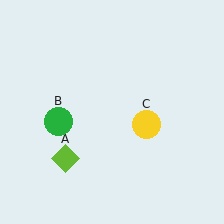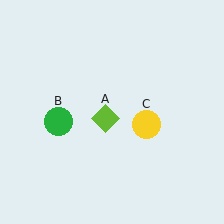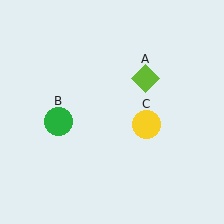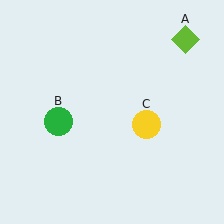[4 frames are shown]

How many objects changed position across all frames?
1 object changed position: lime diamond (object A).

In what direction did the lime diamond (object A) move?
The lime diamond (object A) moved up and to the right.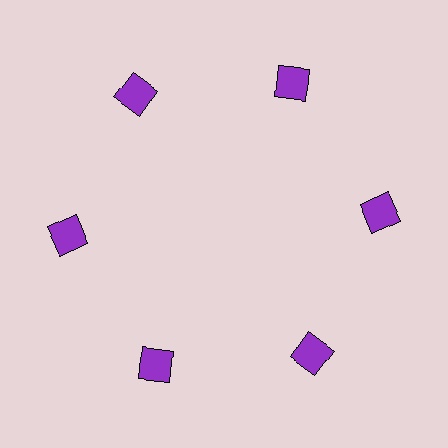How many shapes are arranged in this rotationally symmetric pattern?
There are 6 shapes, arranged in 6 groups of 1.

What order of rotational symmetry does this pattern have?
This pattern has 6-fold rotational symmetry.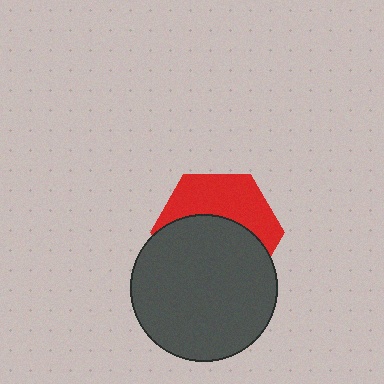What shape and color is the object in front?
The object in front is a dark gray circle.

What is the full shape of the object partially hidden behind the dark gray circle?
The partially hidden object is a red hexagon.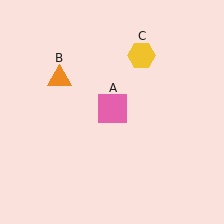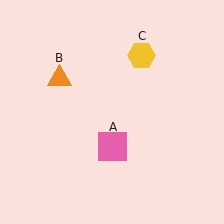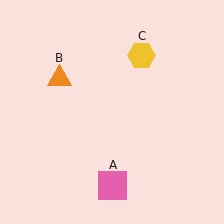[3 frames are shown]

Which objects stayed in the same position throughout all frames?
Orange triangle (object B) and yellow hexagon (object C) remained stationary.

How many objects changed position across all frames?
1 object changed position: pink square (object A).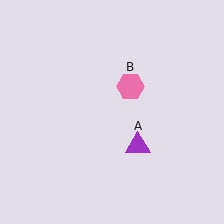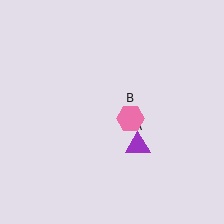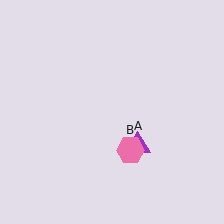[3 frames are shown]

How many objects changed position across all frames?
1 object changed position: pink hexagon (object B).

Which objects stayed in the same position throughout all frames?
Purple triangle (object A) remained stationary.